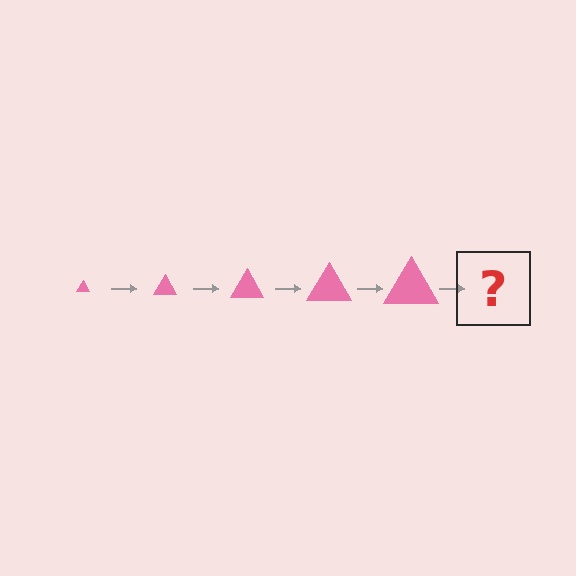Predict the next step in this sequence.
The next step is a pink triangle, larger than the previous one.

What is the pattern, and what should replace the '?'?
The pattern is that the triangle gets progressively larger each step. The '?' should be a pink triangle, larger than the previous one.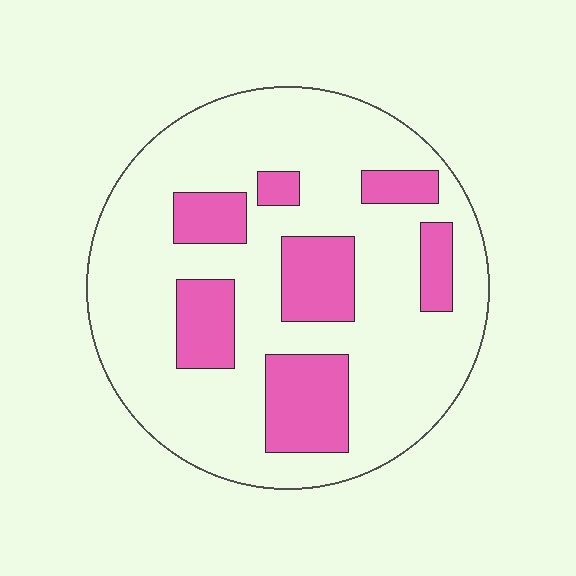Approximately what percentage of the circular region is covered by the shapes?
Approximately 25%.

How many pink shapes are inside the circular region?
7.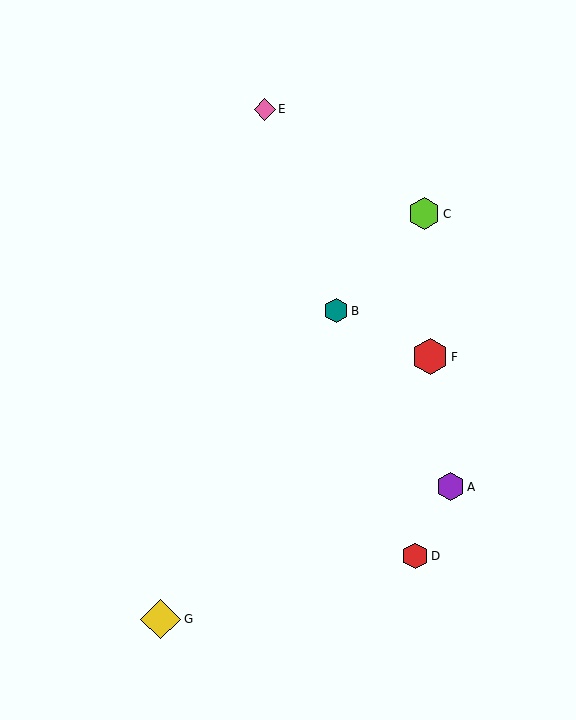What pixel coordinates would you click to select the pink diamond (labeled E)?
Click at (265, 109) to select the pink diamond E.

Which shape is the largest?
The yellow diamond (labeled G) is the largest.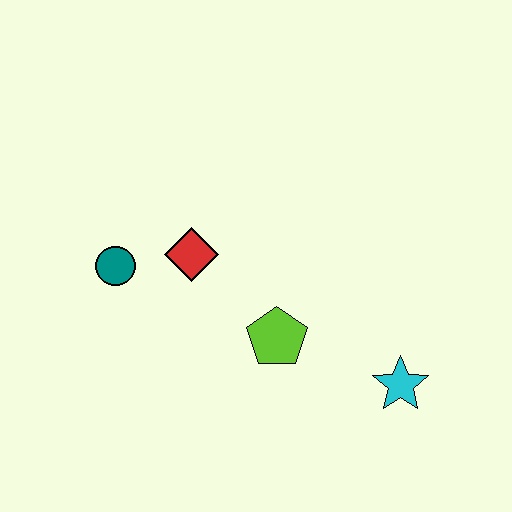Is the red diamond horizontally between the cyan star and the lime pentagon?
No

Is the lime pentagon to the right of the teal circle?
Yes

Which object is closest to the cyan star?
The lime pentagon is closest to the cyan star.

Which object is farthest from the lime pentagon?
The teal circle is farthest from the lime pentagon.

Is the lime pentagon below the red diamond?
Yes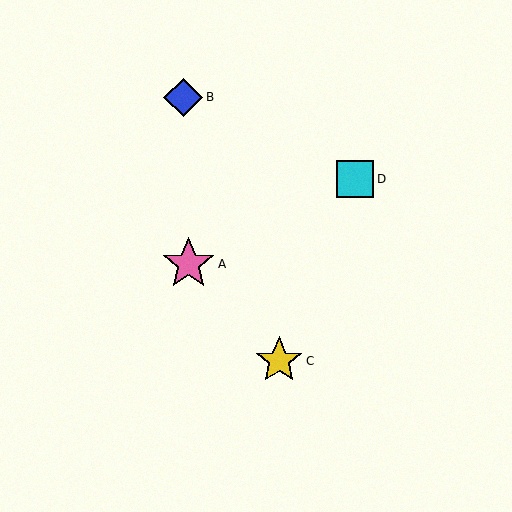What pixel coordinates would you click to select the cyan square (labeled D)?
Click at (355, 179) to select the cyan square D.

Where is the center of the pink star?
The center of the pink star is at (189, 264).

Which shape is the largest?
The pink star (labeled A) is the largest.